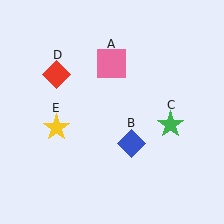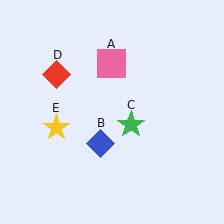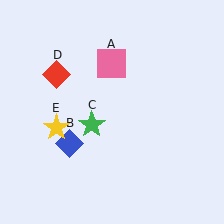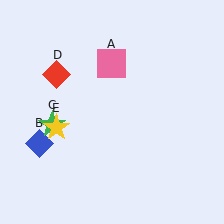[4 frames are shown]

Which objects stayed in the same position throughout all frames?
Pink square (object A) and red diamond (object D) and yellow star (object E) remained stationary.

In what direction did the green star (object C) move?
The green star (object C) moved left.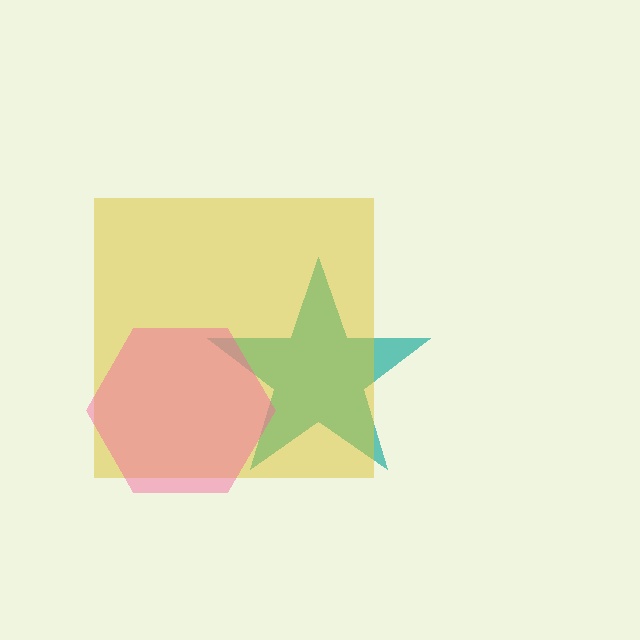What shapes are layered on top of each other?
The layered shapes are: a teal star, a yellow square, a pink hexagon.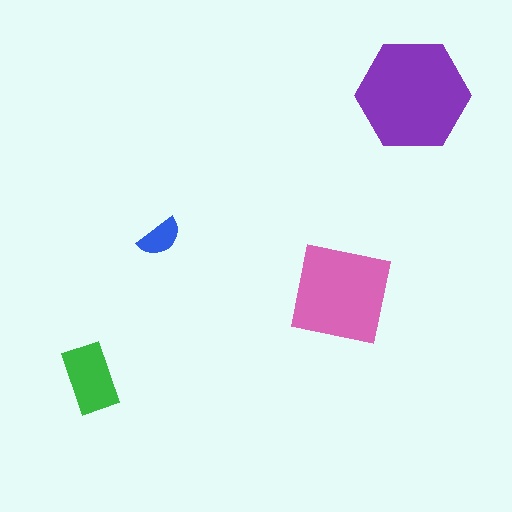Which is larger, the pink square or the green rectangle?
The pink square.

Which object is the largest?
The purple hexagon.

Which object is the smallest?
The blue semicircle.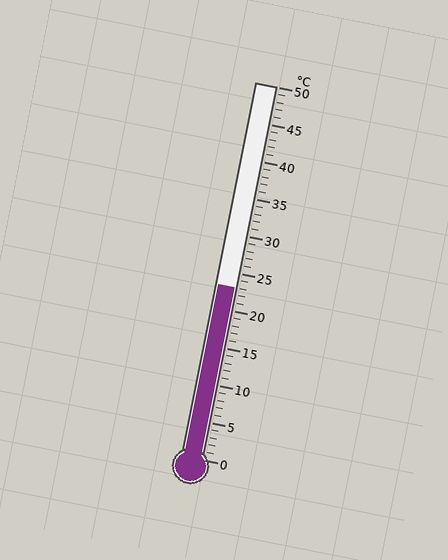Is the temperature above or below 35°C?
The temperature is below 35°C.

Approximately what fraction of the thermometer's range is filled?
The thermometer is filled to approximately 45% of its range.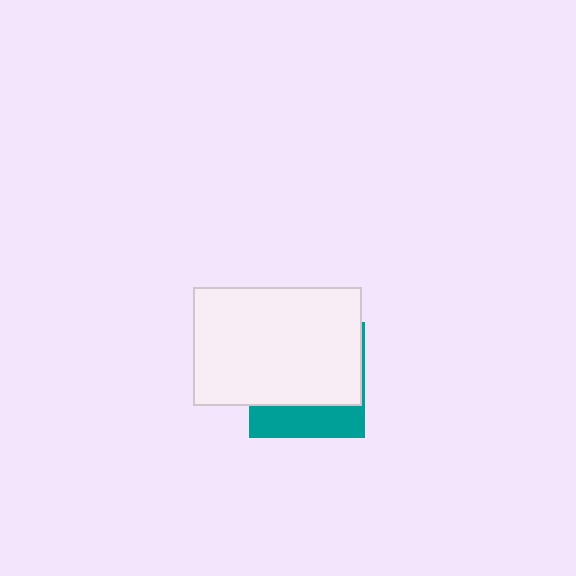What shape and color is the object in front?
The object in front is a white rectangle.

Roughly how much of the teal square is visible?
A small part of it is visible (roughly 30%).